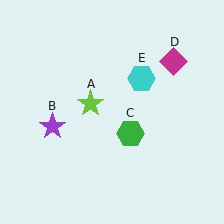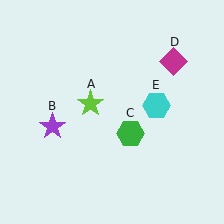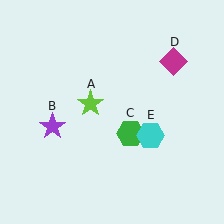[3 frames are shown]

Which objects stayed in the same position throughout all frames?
Lime star (object A) and purple star (object B) and green hexagon (object C) and magenta diamond (object D) remained stationary.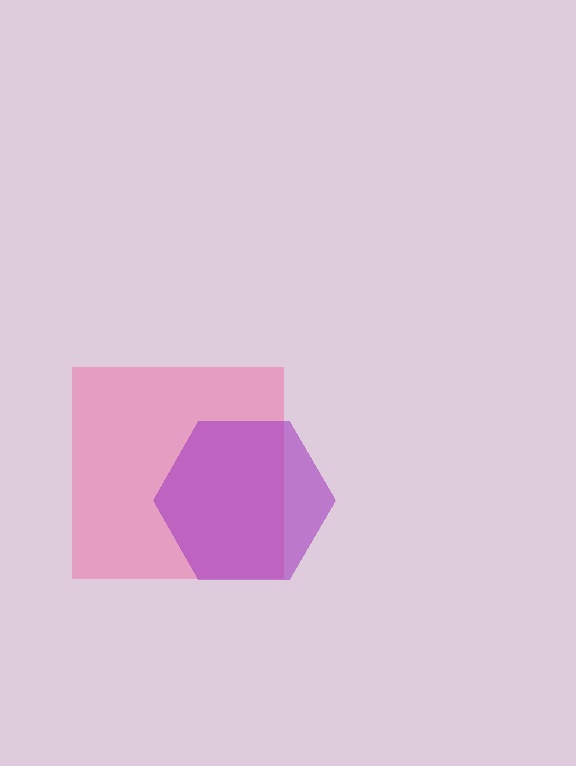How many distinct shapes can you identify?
There are 2 distinct shapes: a pink square, a purple hexagon.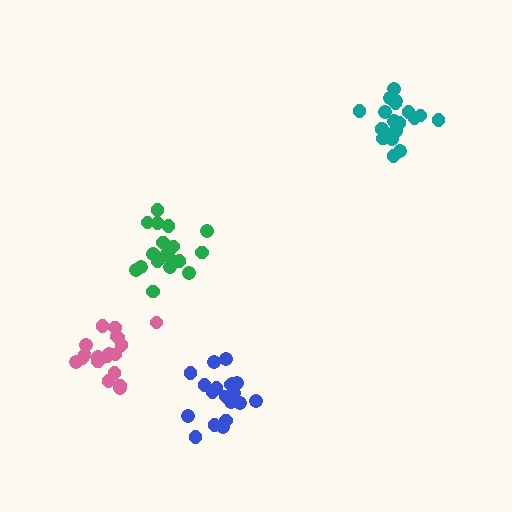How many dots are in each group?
Group 1: 19 dots, Group 2: 19 dots, Group 3: 20 dots, Group 4: 19 dots (77 total).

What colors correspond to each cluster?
The clusters are colored: green, pink, teal, blue.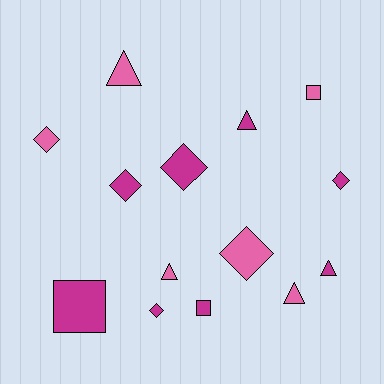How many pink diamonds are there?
There are 2 pink diamonds.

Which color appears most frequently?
Magenta, with 8 objects.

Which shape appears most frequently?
Diamond, with 6 objects.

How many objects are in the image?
There are 14 objects.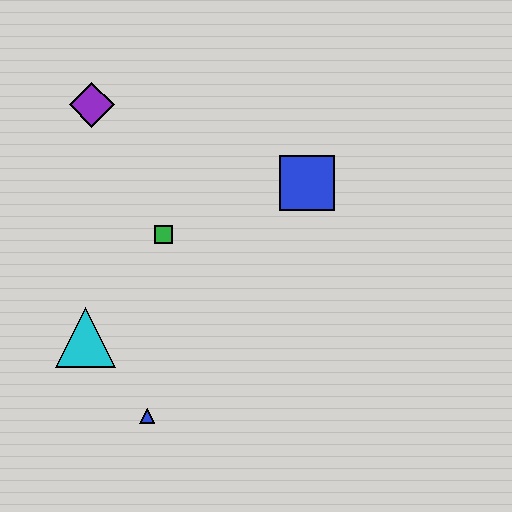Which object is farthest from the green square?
The blue triangle is farthest from the green square.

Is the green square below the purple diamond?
Yes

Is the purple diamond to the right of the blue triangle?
No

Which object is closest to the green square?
The cyan triangle is closest to the green square.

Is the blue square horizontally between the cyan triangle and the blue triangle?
No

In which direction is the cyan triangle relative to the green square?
The cyan triangle is below the green square.